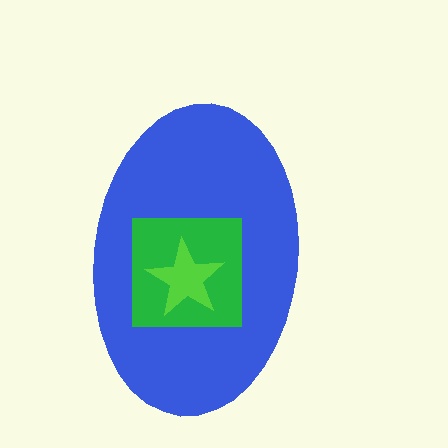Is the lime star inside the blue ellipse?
Yes.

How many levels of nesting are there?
3.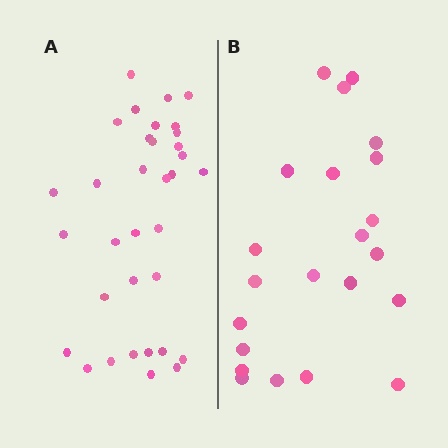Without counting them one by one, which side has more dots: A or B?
Region A (the left region) has more dots.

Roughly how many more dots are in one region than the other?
Region A has roughly 12 or so more dots than region B.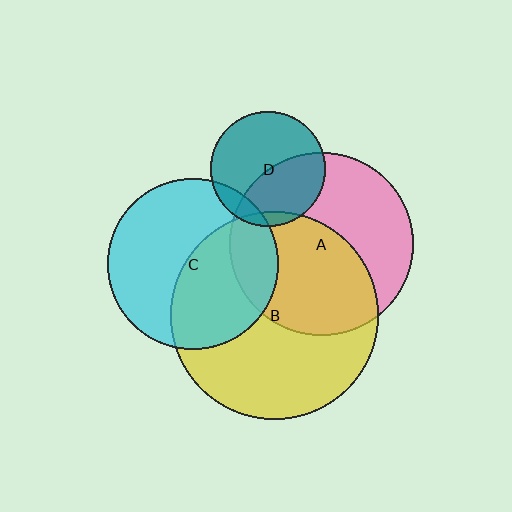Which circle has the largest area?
Circle B (yellow).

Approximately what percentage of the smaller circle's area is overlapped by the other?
Approximately 45%.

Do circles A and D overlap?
Yes.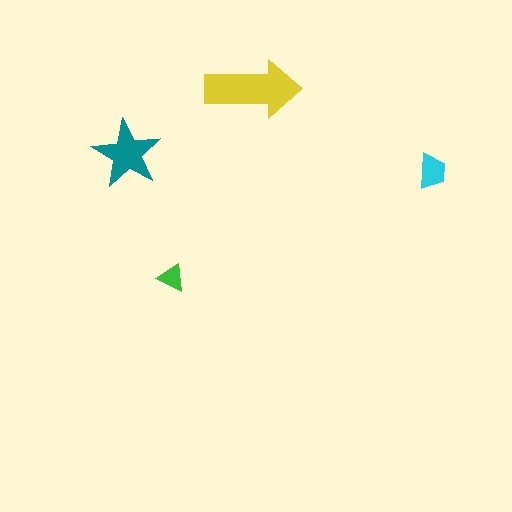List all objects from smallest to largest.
The green triangle, the cyan trapezoid, the teal star, the yellow arrow.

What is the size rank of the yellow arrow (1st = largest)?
1st.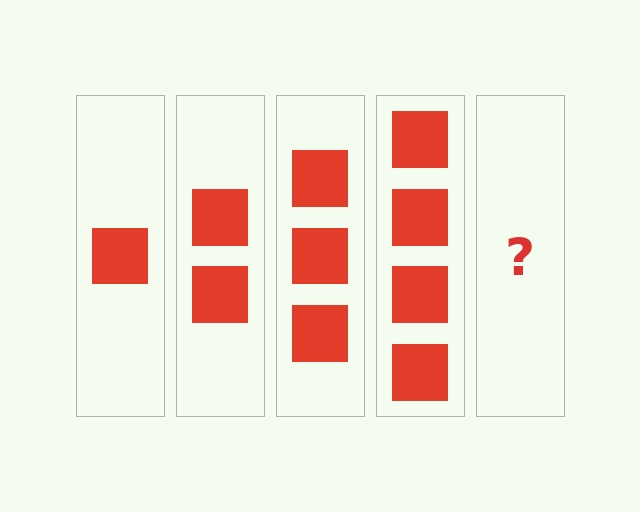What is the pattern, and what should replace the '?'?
The pattern is that each step adds one more square. The '?' should be 5 squares.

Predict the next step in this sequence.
The next step is 5 squares.